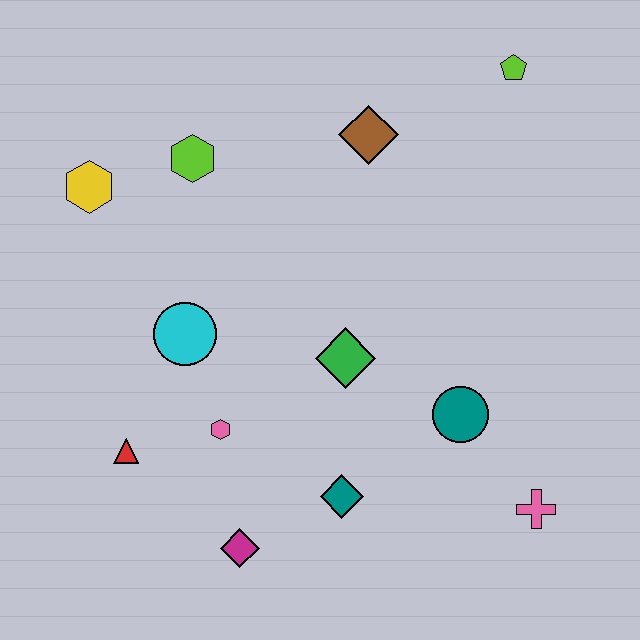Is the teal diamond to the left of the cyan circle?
No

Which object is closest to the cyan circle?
The pink hexagon is closest to the cyan circle.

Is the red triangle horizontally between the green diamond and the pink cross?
No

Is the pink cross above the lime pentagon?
No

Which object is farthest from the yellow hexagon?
The pink cross is farthest from the yellow hexagon.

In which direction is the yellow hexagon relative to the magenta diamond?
The yellow hexagon is above the magenta diamond.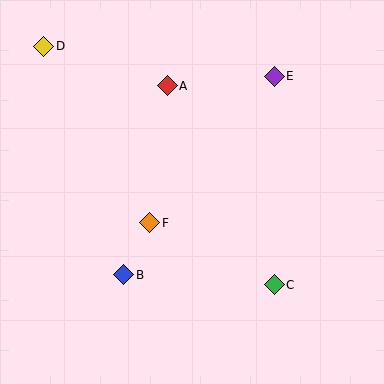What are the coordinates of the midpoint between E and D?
The midpoint between E and D is at (159, 61).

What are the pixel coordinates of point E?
Point E is at (274, 76).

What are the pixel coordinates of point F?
Point F is at (150, 223).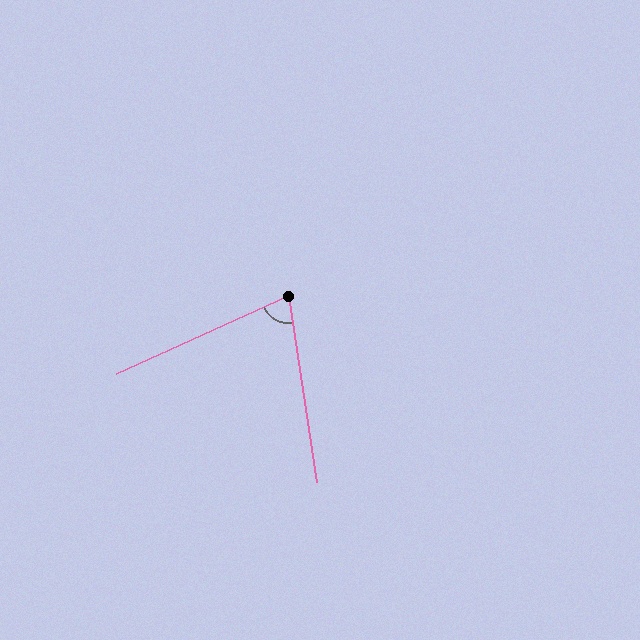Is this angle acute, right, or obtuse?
It is acute.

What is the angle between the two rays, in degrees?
Approximately 74 degrees.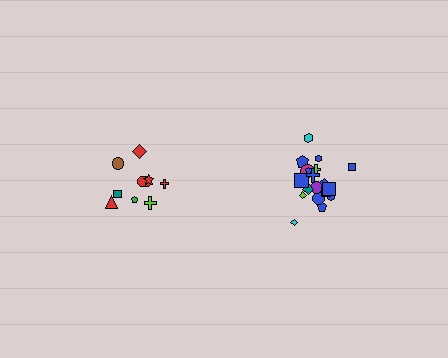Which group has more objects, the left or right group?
The right group.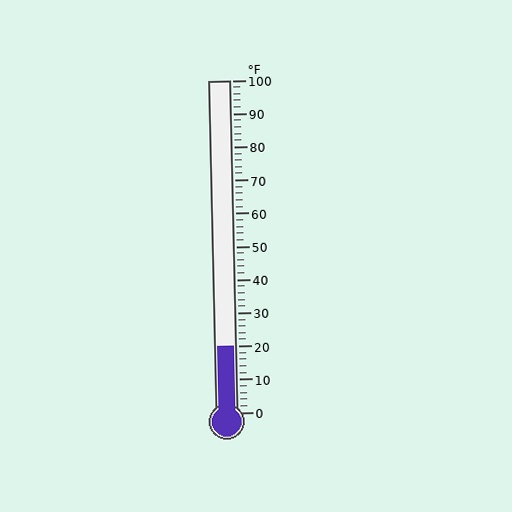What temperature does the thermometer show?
The thermometer shows approximately 20°F.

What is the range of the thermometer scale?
The thermometer scale ranges from 0°F to 100°F.